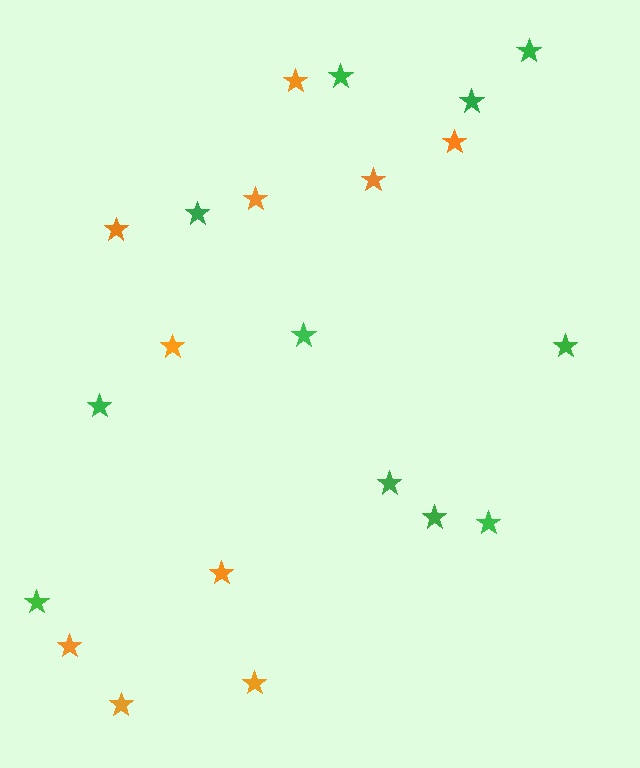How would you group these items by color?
There are 2 groups: one group of green stars (11) and one group of orange stars (10).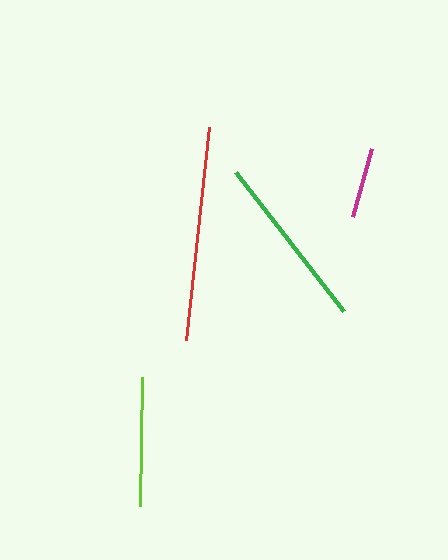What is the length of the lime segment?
The lime segment is approximately 129 pixels long.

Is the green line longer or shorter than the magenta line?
The green line is longer than the magenta line.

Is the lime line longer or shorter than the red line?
The red line is longer than the lime line.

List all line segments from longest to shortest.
From longest to shortest: red, green, lime, magenta.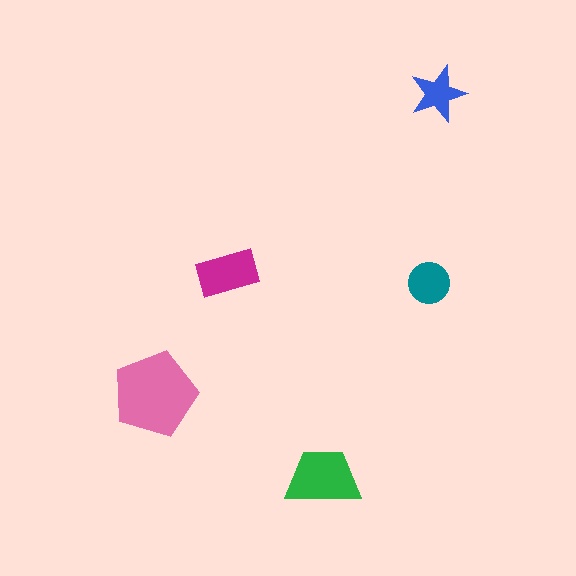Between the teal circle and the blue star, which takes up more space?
The teal circle.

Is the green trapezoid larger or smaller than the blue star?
Larger.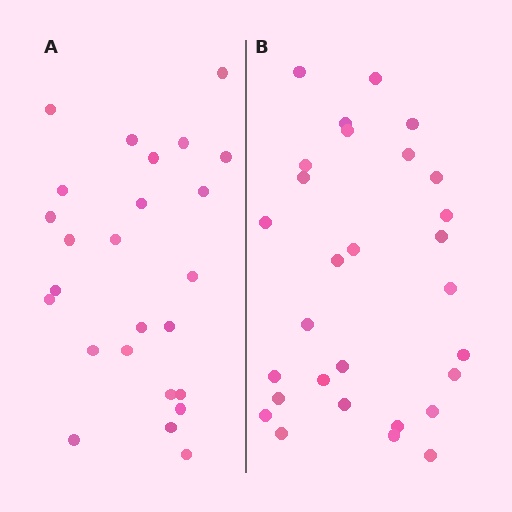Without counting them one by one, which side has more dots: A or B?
Region B (the right region) has more dots.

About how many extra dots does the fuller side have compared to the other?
Region B has about 4 more dots than region A.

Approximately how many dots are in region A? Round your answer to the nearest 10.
About 20 dots. (The exact count is 25, which rounds to 20.)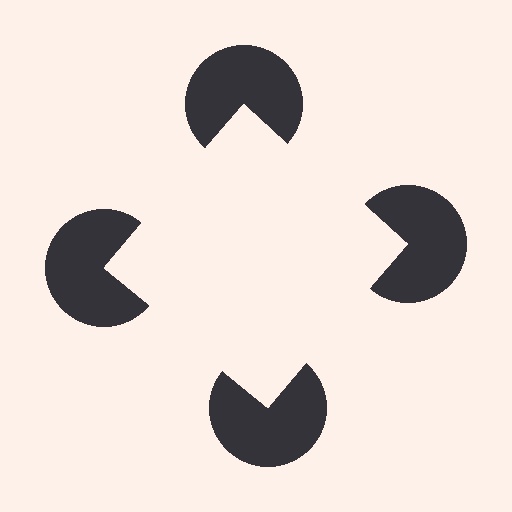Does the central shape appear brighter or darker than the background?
It typically appears slightly brighter than the background, even though no actual brightness change is drawn.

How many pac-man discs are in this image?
There are 4 — one at each vertex of the illusory square.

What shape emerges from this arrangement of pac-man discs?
An illusory square — its edges are inferred from the aligned wedge cuts in the pac-man discs, not physically drawn.